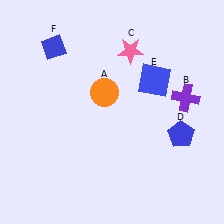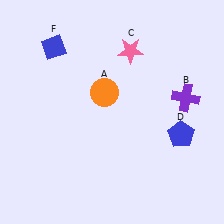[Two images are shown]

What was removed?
The blue square (E) was removed in Image 2.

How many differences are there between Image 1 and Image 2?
There is 1 difference between the two images.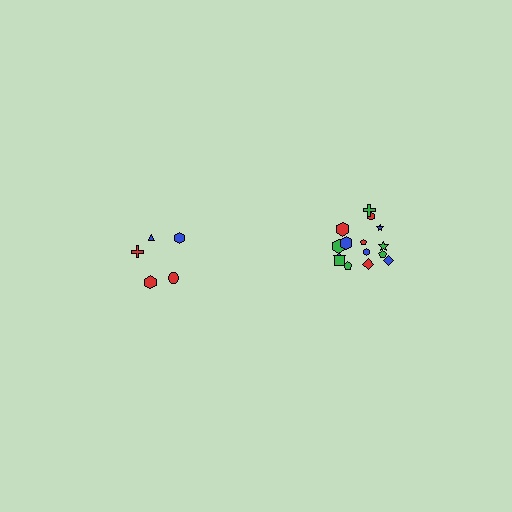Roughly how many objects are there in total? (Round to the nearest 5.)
Roughly 20 objects in total.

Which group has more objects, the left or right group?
The right group.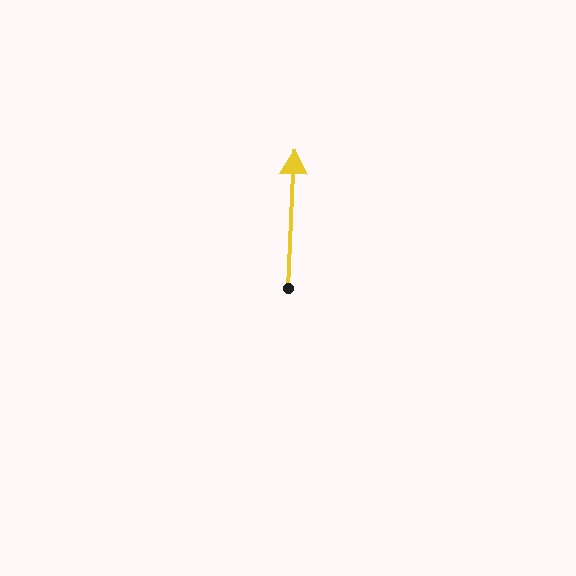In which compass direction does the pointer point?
North.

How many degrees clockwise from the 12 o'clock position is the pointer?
Approximately 3 degrees.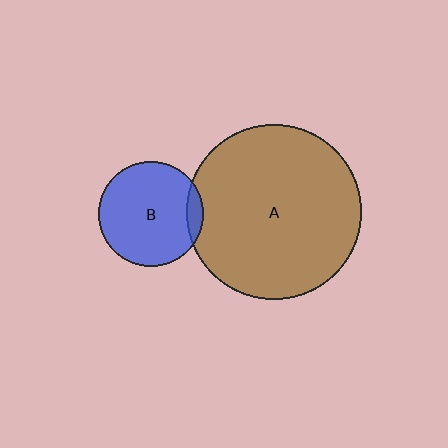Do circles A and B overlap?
Yes.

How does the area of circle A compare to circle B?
Approximately 2.8 times.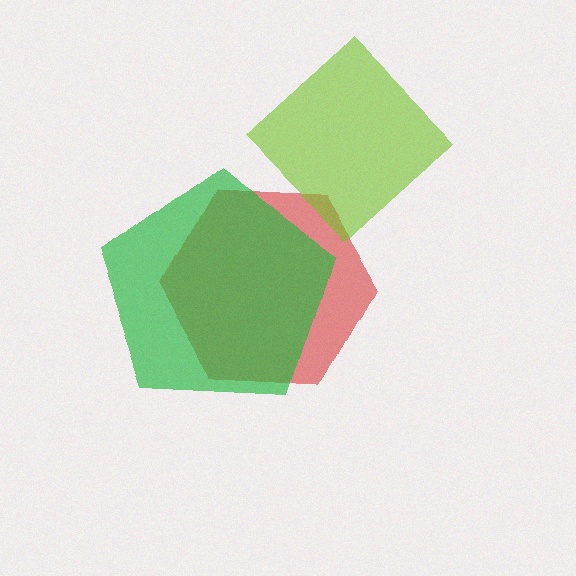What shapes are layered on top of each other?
The layered shapes are: a red hexagon, a green pentagon, a lime diamond.